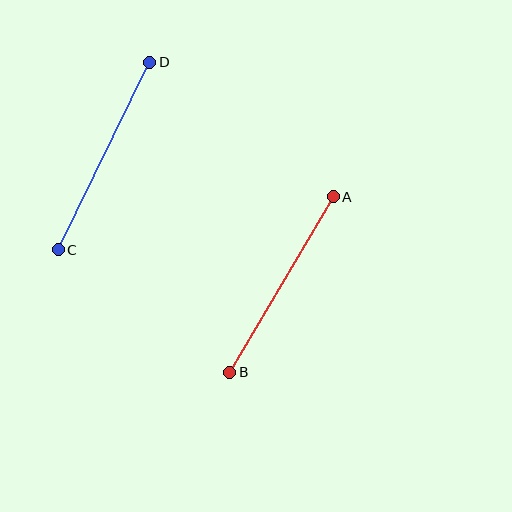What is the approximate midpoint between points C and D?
The midpoint is at approximately (104, 156) pixels.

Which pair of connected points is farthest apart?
Points C and D are farthest apart.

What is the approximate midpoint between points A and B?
The midpoint is at approximately (281, 285) pixels.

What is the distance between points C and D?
The distance is approximately 209 pixels.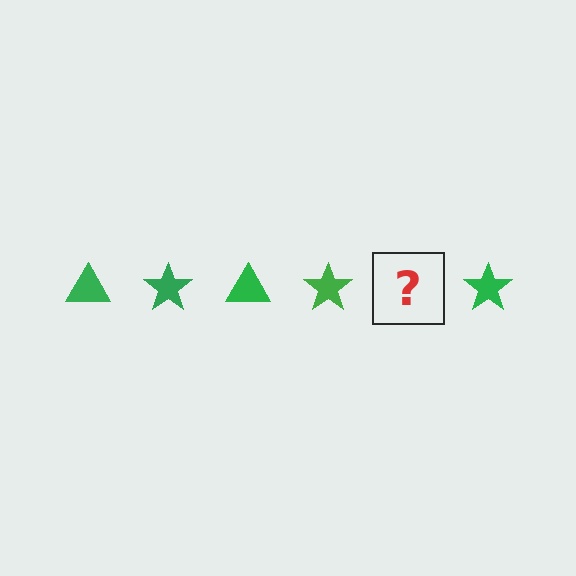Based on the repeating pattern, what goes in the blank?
The blank should be a green triangle.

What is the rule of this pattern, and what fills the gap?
The rule is that the pattern cycles through triangle, star shapes in green. The gap should be filled with a green triangle.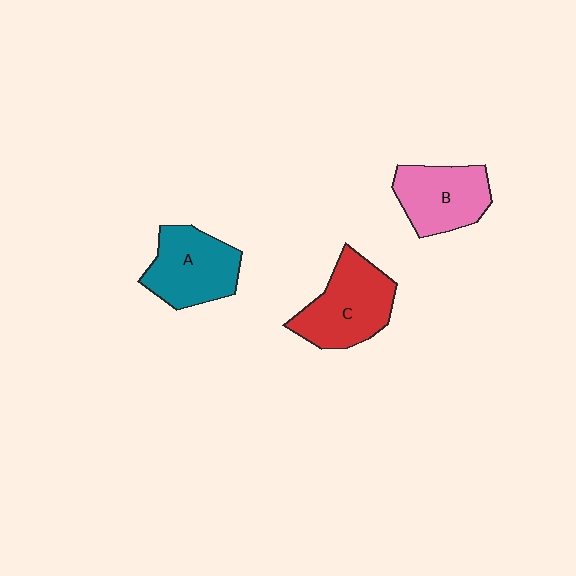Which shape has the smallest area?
Shape B (pink).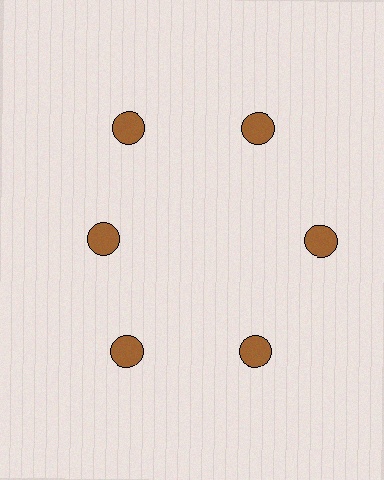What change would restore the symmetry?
The symmetry would be restored by moving it outward, back onto the ring so that all 6 circles sit at equal angles and equal distance from the center.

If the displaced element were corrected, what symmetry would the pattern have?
It would have 6-fold rotational symmetry — the pattern would map onto itself every 60 degrees.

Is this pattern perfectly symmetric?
No. The 6 brown circles are arranged in a ring, but one element near the 9 o'clock position is pulled inward toward the center, breaking the 6-fold rotational symmetry.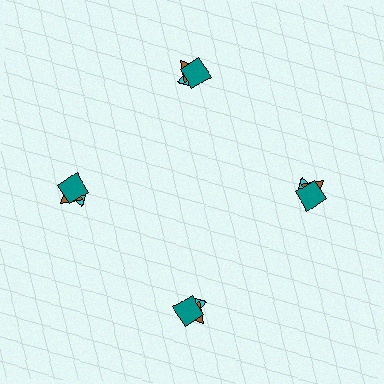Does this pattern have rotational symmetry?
Yes, this pattern has 4-fold rotational symmetry. It looks the same after rotating 90 degrees around the center.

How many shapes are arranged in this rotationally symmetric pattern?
There are 12 shapes, arranged in 4 groups of 3.